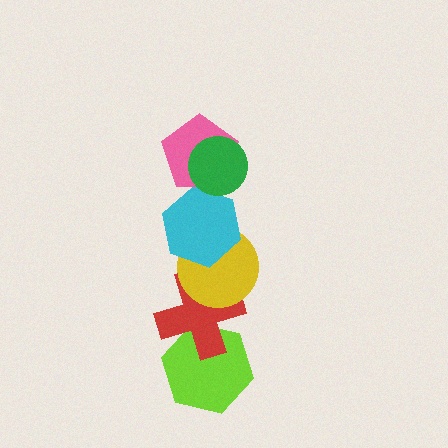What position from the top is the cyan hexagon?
The cyan hexagon is 3rd from the top.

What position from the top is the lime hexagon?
The lime hexagon is 6th from the top.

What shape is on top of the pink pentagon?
The green circle is on top of the pink pentagon.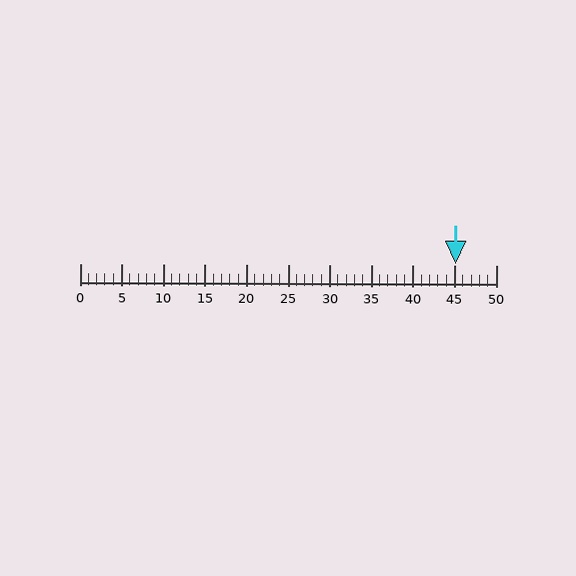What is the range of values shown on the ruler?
The ruler shows values from 0 to 50.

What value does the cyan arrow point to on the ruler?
The cyan arrow points to approximately 45.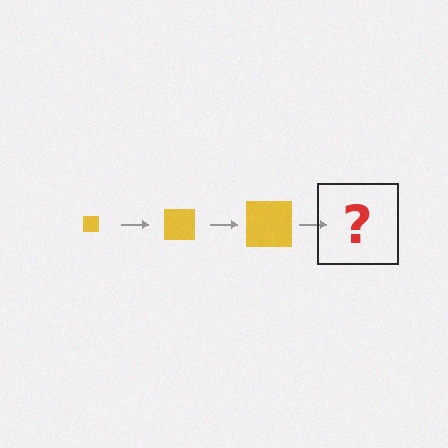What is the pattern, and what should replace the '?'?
The pattern is that the square gets progressively larger each step. The '?' should be a yellow square, larger than the previous one.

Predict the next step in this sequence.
The next step is a yellow square, larger than the previous one.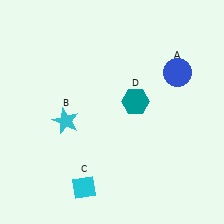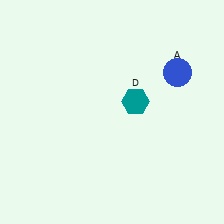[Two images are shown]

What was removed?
The cyan star (B), the cyan diamond (C) were removed in Image 2.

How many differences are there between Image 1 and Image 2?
There are 2 differences between the two images.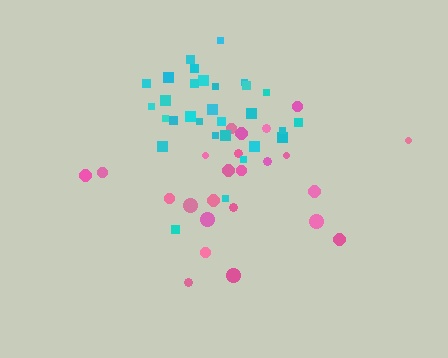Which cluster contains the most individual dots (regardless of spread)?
Cyan (30).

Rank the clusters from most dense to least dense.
cyan, pink.